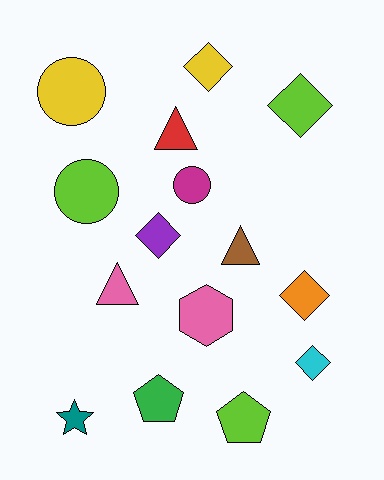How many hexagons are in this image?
There is 1 hexagon.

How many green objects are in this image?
There is 1 green object.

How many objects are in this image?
There are 15 objects.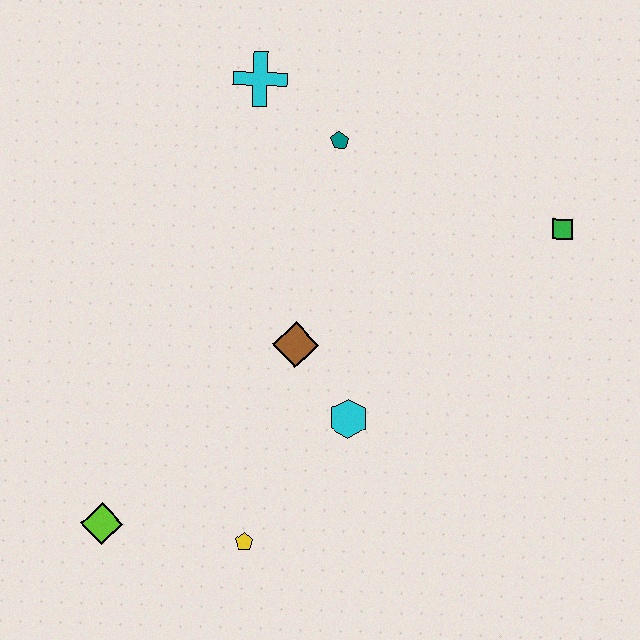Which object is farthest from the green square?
The lime diamond is farthest from the green square.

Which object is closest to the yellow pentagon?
The lime diamond is closest to the yellow pentagon.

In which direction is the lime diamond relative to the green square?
The lime diamond is to the left of the green square.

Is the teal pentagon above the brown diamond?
Yes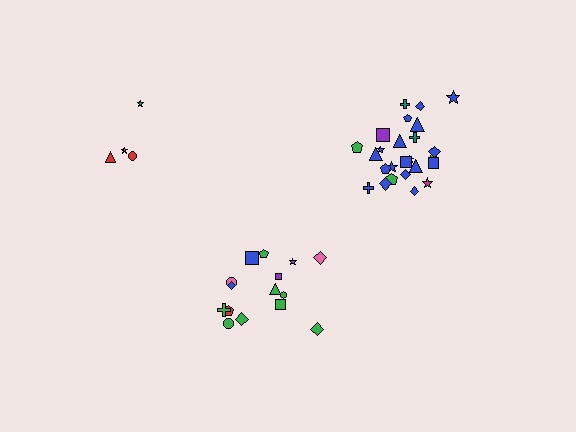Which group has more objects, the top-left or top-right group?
The top-right group.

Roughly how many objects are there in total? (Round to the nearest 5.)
Roughly 45 objects in total.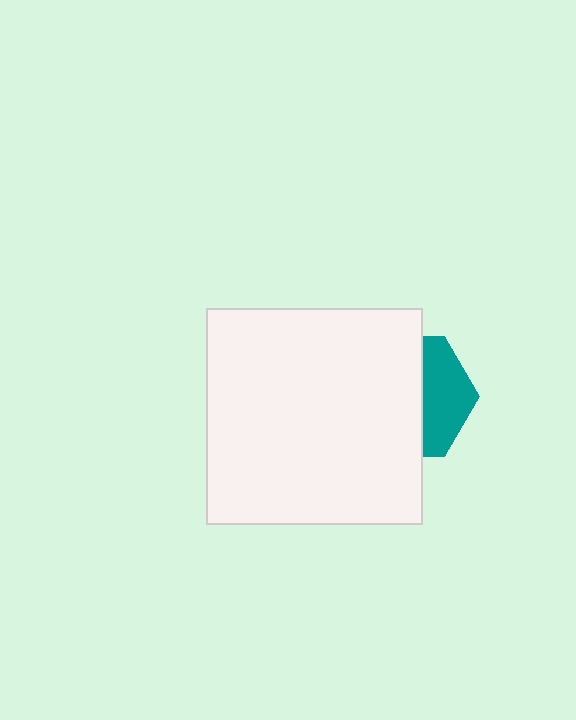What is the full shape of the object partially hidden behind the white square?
The partially hidden object is a teal hexagon.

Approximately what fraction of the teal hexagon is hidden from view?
Roughly 63% of the teal hexagon is hidden behind the white square.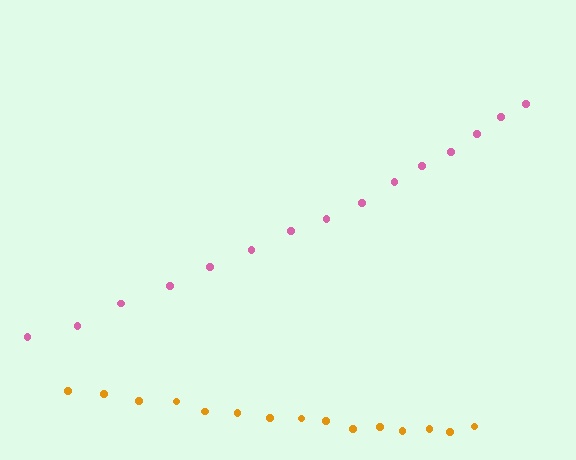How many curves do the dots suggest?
There are 2 distinct paths.